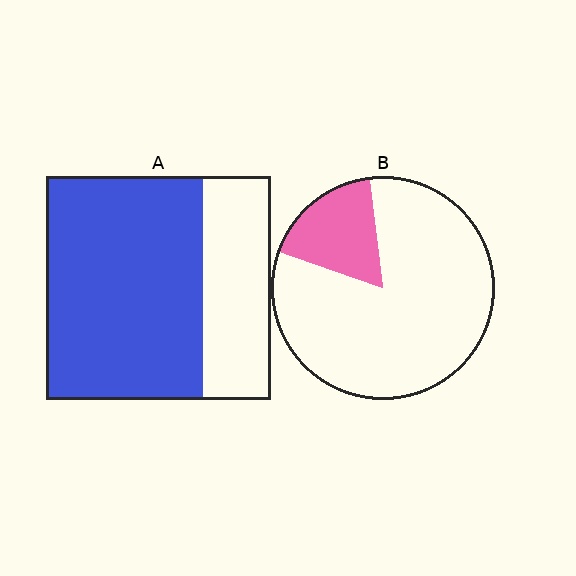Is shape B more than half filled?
No.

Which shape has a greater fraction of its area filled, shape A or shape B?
Shape A.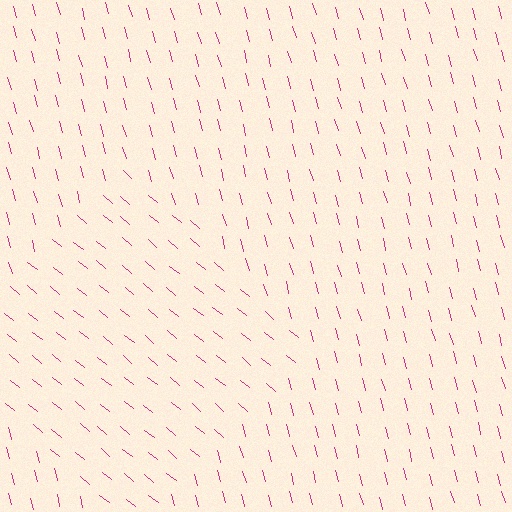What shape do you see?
I see a diamond.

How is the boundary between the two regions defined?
The boundary is defined purely by a change in line orientation (approximately 35 degrees difference). All lines are the same color and thickness.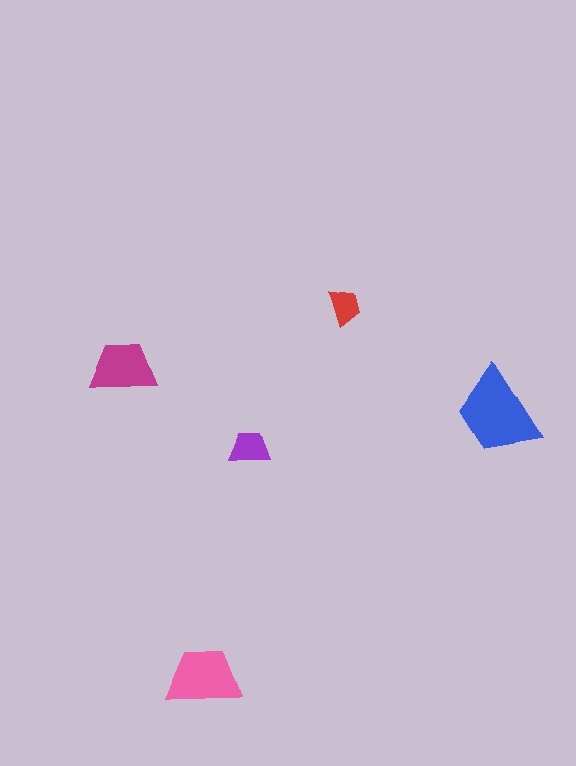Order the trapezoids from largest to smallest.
the blue one, the pink one, the magenta one, the purple one, the red one.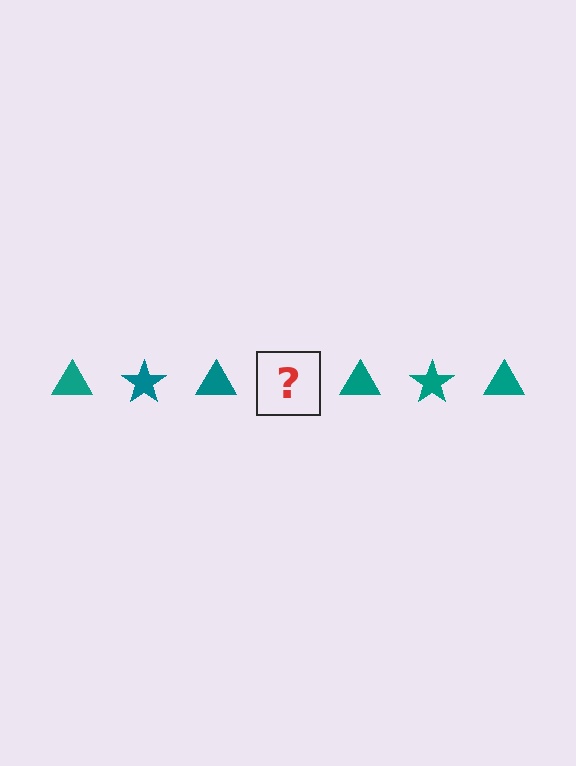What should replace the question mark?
The question mark should be replaced with a teal star.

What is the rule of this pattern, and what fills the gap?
The rule is that the pattern cycles through triangle, star shapes in teal. The gap should be filled with a teal star.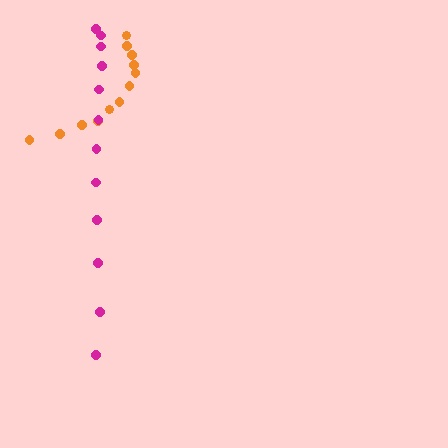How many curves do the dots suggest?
There are 2 distinct paths.